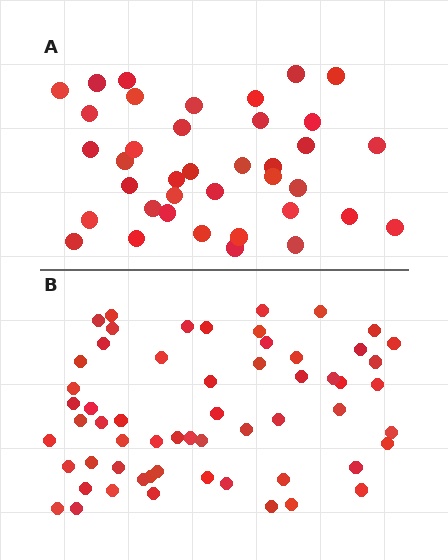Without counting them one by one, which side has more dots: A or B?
Region B (the bottom region) has more dots.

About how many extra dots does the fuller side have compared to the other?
Region B has approximately 20 more dots than region A.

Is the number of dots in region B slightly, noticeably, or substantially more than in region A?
Region B has substantially more. The ratio is roughly 1.6 to 1.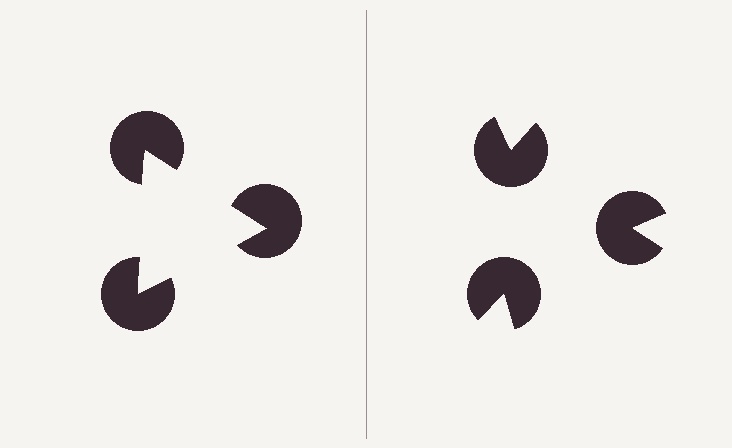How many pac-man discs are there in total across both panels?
6 — 3 on each side.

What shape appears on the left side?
An illusory triangle.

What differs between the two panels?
The pac-man discs are positioned identically on both sides; only the wedge orientations differ. On the left they align to a triangle; on the right they are misaligned.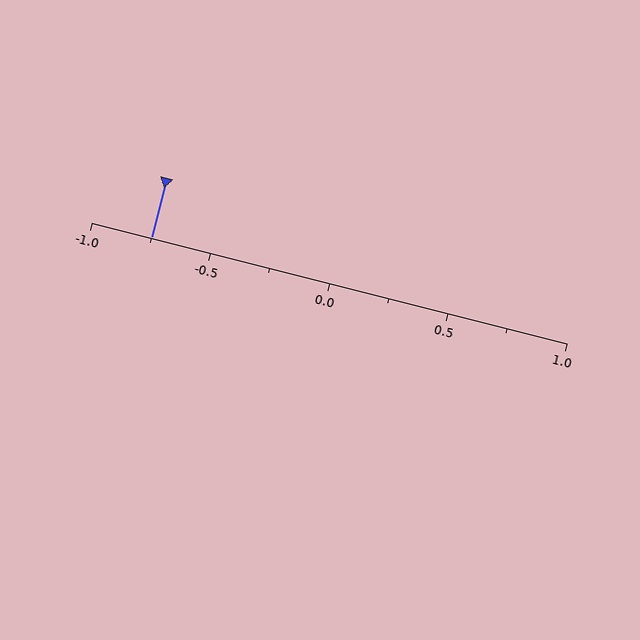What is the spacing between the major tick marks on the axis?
The major ticks are spaced 0.5 apart.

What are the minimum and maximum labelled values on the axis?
The axis runs from -1.0 to 1.0.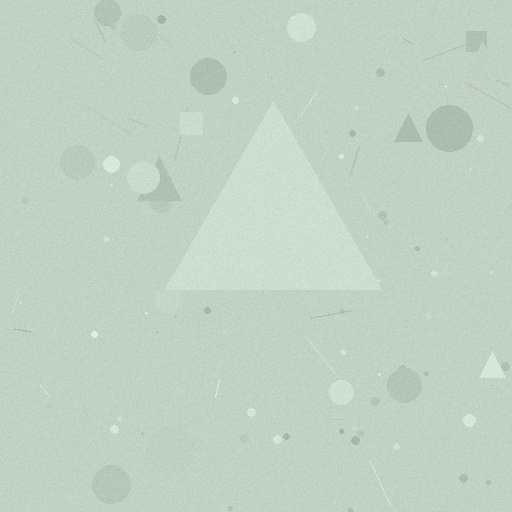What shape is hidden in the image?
A triangle is hidden in the image.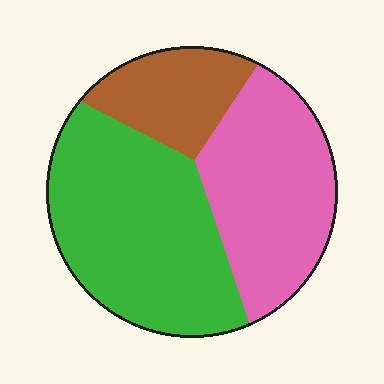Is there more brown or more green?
Green.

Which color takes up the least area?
Brown, at roughly 20%.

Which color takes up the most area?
Green, at roughly 45%.